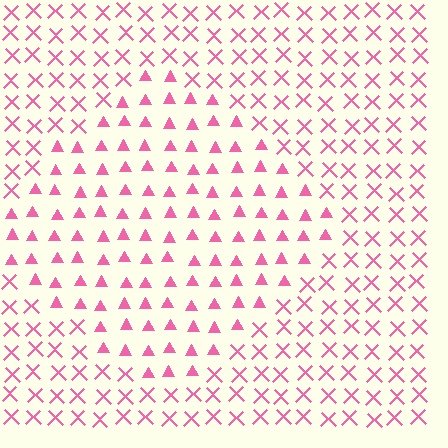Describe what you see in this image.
The image is filled with small pink elements arranged in a uniform grid. A diamond-shaped region contains triangles, while the surrounding area contains X marks. The boundary is defined purely by the change in element shape.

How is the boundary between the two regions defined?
The boundary is defined by a change in element shape: triangles inside vs. X marks outside. All elements share the same color and spacing.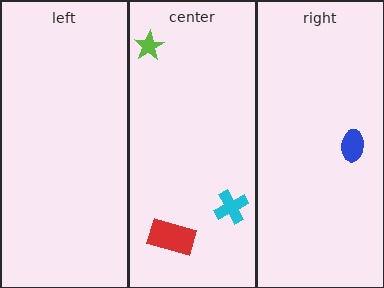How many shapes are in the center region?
3.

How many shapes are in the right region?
1.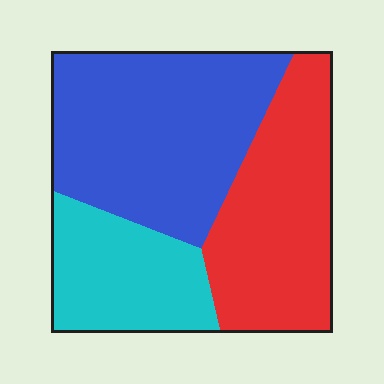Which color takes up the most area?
Blue, at roughly 45%.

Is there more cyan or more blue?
Blue.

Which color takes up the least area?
Cyan, at roughly 25%.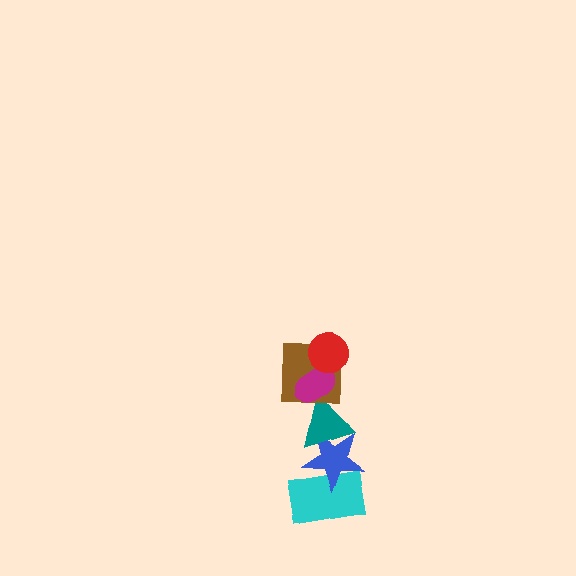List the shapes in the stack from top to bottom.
From top to bottom: the red circle, the magenta ellipse, the brown square, the teal triangle, the blue star, the cyan rectangle.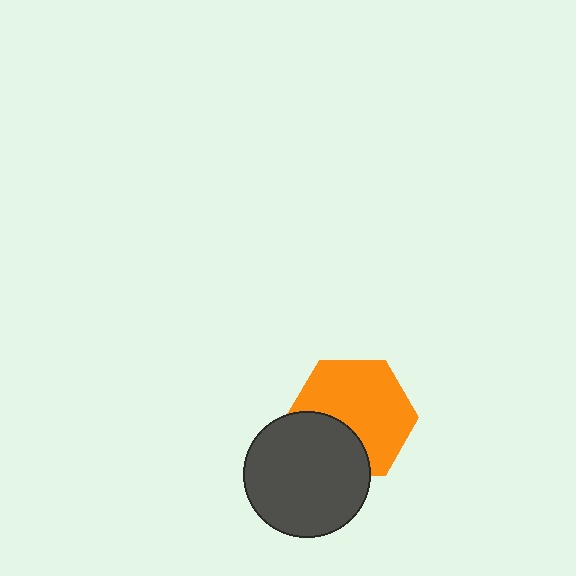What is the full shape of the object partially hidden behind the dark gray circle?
The partially hidden object is an orange hexagon.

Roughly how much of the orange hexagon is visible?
Most of it is visible (roughly 69%).